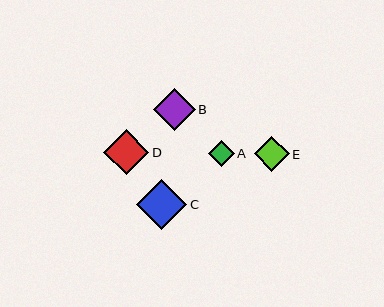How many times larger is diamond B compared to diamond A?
Diamond B is approximately 1.6 times the size of diamond A.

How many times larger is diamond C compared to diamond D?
Diamond C is approximately 1.1 times the size of diamond D.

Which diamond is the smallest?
Diamond A is the smallest with a size of approximately 26 pixels.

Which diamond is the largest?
Diamond C is the largest with a size of approximately 50 pixels.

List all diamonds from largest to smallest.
From largest to smallest: C, D, B, E, A.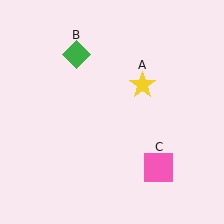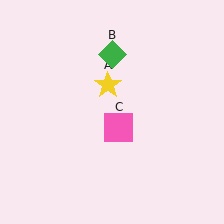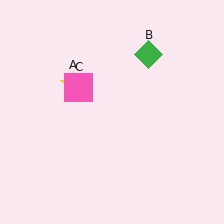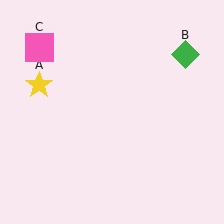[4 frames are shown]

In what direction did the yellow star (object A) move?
The yellow star (object A) moved left.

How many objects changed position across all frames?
3 objects changed position: yellow star (object A), green diamond (object B), pink square (object C).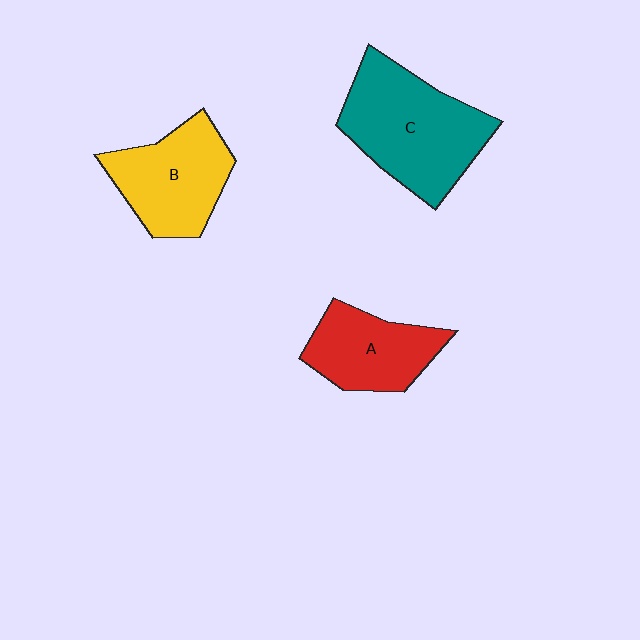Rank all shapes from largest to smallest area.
From largest to smallest: C (teal), B (yellow), A (red).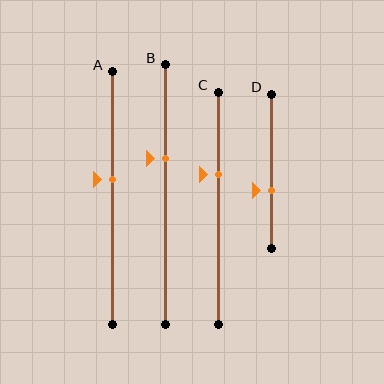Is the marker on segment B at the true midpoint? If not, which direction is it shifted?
No, the marker on segment B is shifted upward by about 14% of the segment length.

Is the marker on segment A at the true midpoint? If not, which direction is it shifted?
No, the marker on segment A is shifted upward by about 7% of the segment length.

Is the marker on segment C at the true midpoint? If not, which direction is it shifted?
No, the marker on segment C is shifted upward by about 15% of the segment length.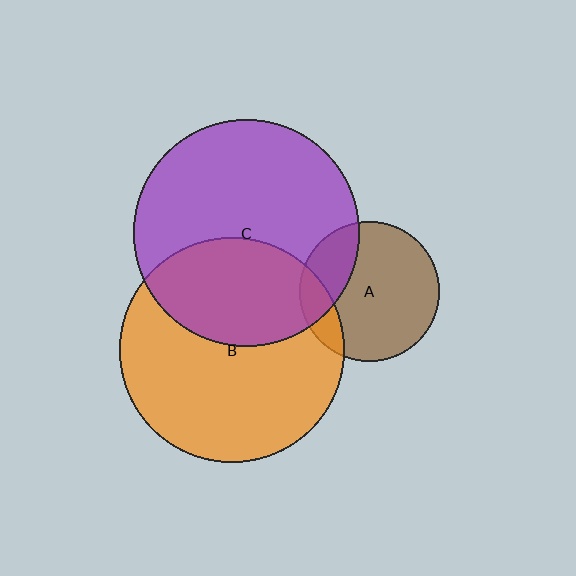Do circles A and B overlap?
Yes.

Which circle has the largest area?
Circle C (purple).